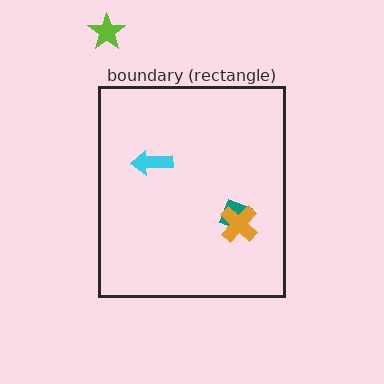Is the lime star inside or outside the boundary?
Outside.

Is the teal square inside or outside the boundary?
Inside.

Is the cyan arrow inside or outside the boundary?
Inside.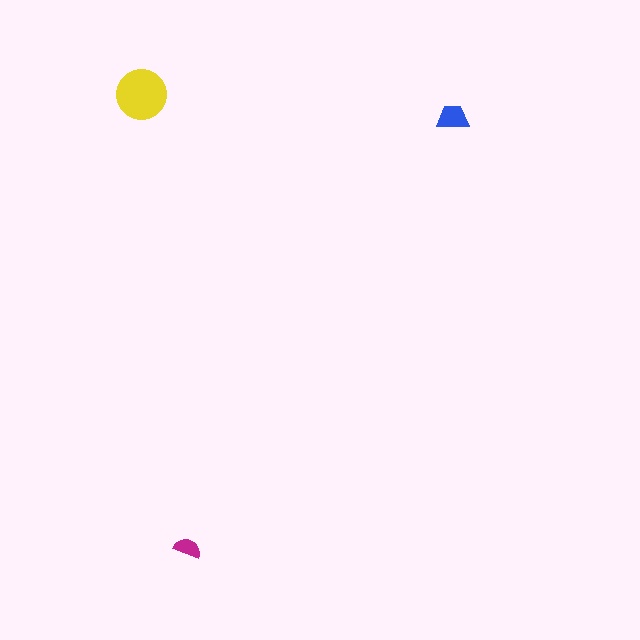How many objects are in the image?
There are 3 objects in the image.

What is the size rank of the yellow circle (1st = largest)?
1st.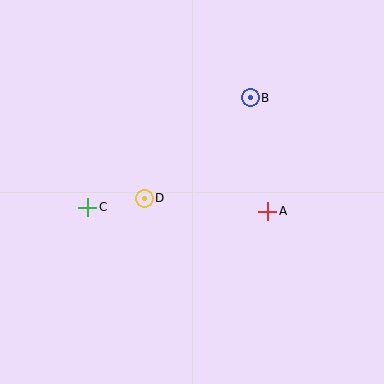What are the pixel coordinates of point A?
Point A is at (268, 211).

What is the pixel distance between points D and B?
The distance between D and B is 146 pixels.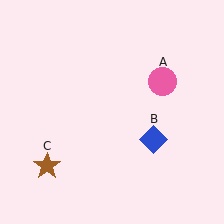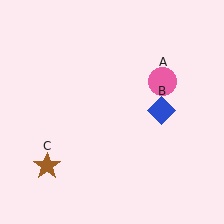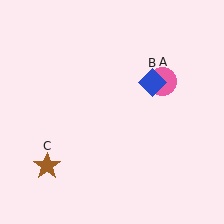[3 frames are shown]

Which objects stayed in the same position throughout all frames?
Pink circle (object A) and brown star (object C) remained stationary.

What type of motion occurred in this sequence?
The blue diamond (object B) rotated counterclockwise around the center of the scene.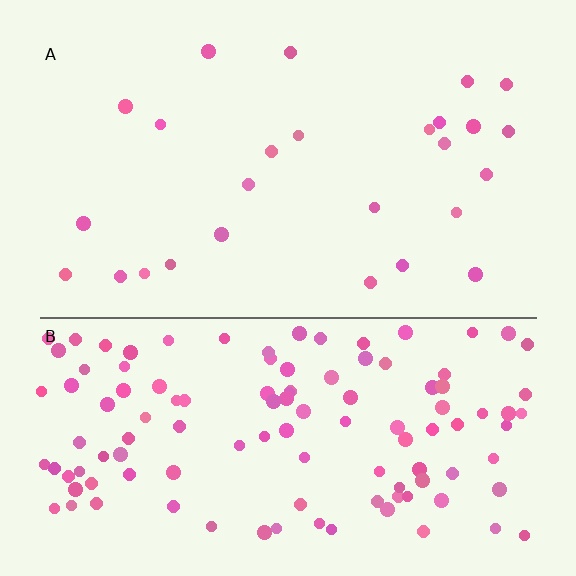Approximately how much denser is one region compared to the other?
Approximately 4.6× — region B over region A.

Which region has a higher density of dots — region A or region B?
B (the bottom).